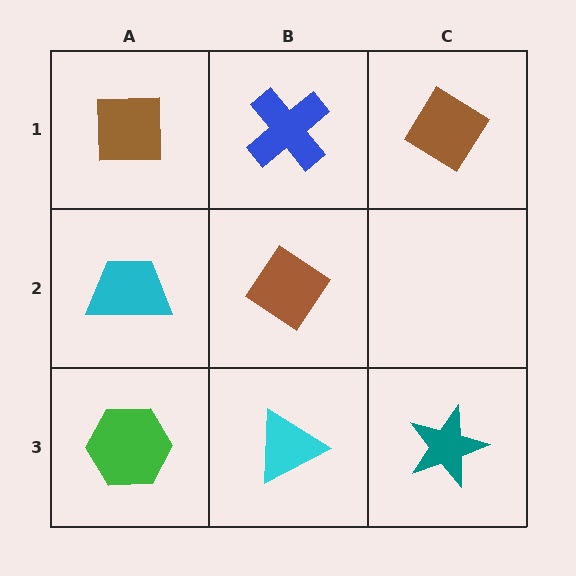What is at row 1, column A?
A brown square.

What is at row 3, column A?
A green hexagon.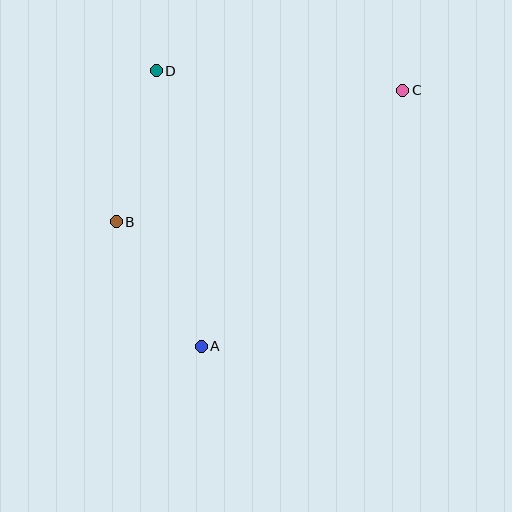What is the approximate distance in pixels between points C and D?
The distance between C and D is approximately 248 pixels.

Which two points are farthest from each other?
Points A and C are farthest from each other.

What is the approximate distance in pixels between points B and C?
The distance between B and C is approximately 316 pixels.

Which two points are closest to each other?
Points A and B are closest to each other.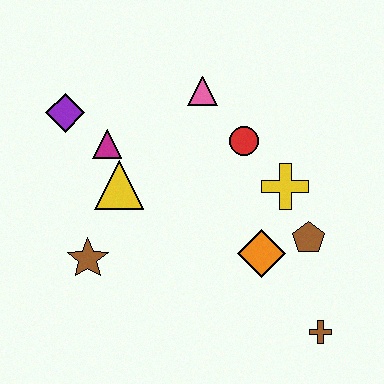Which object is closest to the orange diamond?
The brown pentagon is closest to the orange diamond.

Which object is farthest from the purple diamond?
The brown cross is farthest from the purple diamond.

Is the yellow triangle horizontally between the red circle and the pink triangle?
No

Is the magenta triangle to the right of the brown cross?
No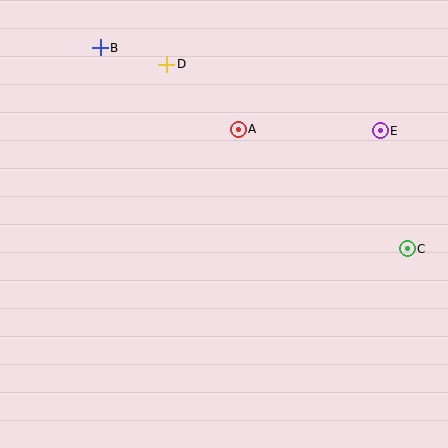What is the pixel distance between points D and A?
The distance between D and A is 97 pixels.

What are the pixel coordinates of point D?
Point D is at (167, 64).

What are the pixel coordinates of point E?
Point E is at (380, 131).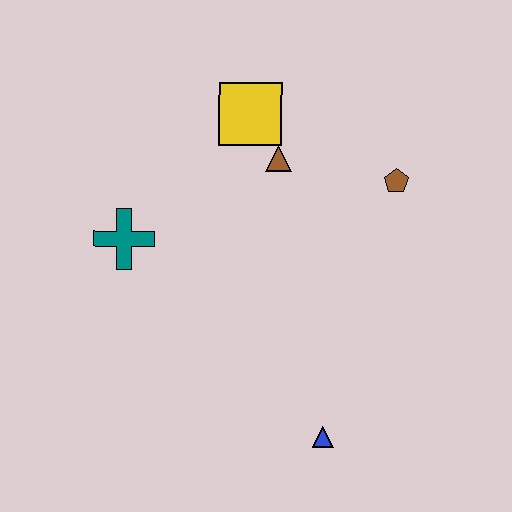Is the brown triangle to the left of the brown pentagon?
Yes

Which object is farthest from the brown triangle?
The blue triangle is farthest from the brown triangle.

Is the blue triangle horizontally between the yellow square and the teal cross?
No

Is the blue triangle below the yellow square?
Yes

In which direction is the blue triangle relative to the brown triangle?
The blue triangle is below the brown triangle.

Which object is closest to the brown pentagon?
The brown triangle is closest to the brown pentagon.